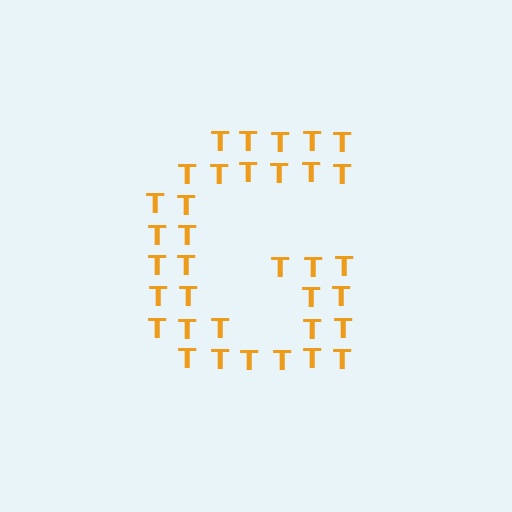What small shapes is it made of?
It is made of small letter T's.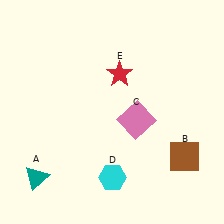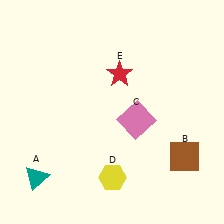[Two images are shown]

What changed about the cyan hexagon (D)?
In Image 1, D is cyan. In Image 2, it changed to yellow.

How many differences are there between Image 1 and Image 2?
There is 1 difference between the two images.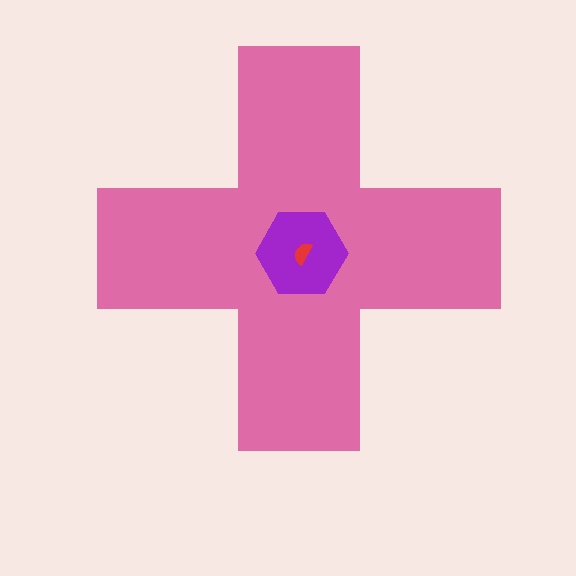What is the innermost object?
The red semicircle.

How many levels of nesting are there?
3.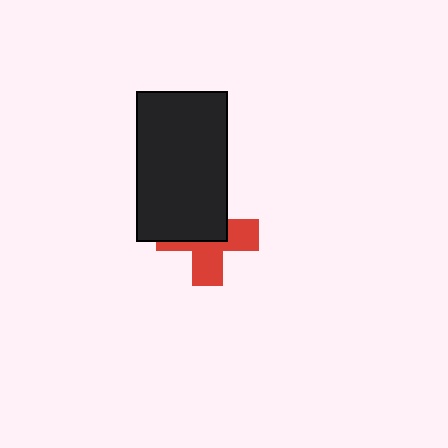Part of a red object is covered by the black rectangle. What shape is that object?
It is a cross.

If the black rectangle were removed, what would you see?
You would see the complete red cross.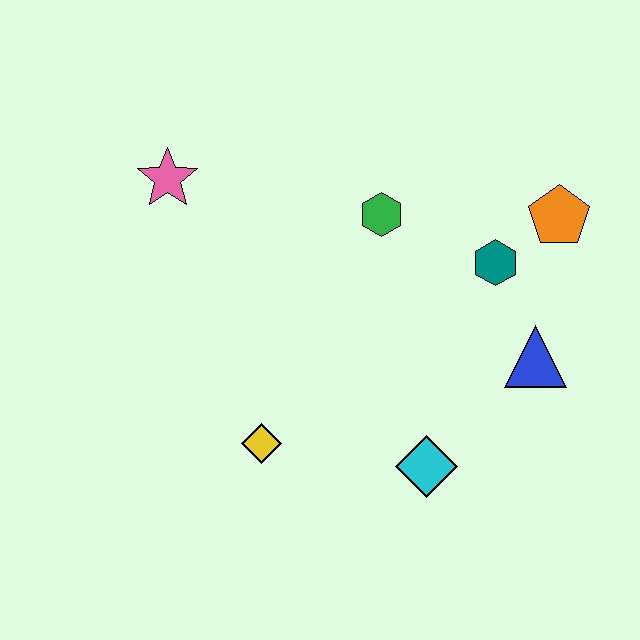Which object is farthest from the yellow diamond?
The orange pentagon is farthest from the yellow diamond.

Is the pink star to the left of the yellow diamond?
Yes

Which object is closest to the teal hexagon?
The orange pentagon is closest to the teal hexagon.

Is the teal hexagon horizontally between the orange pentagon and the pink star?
Yes